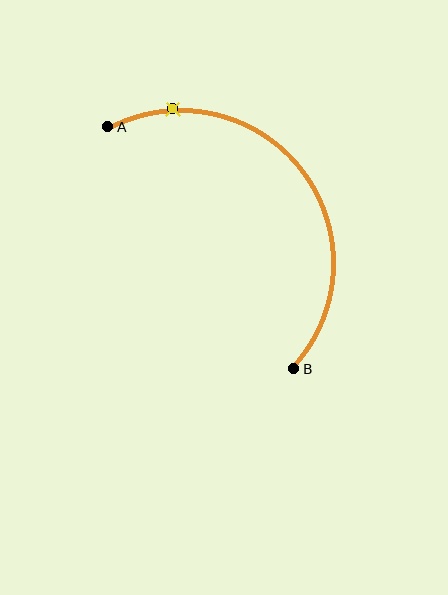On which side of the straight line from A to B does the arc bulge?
The arc bulges above and to the right of the straight line connecting A and B.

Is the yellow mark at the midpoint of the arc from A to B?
No. The yellow mark lies on the arc but is closer to endpoint A. The arc midpoint would be at the point on the curve equidistant along the arc from both A and B.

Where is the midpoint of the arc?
The arc midpoint is the point on the curve farthest from the straight line joining A and B. It sits above and to the right of that line.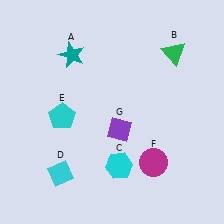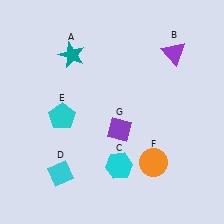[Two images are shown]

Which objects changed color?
B changed from green to purple. F changed from magenta to orange.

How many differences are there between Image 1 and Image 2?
There are 2 differences between the two images.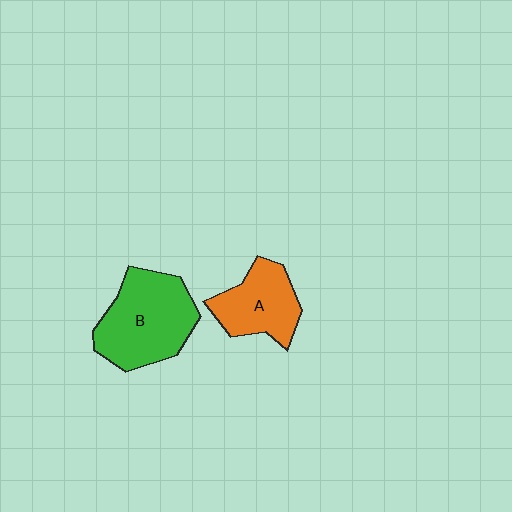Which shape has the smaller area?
Shape A (orange).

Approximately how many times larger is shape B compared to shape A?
Approximately 1.5 times.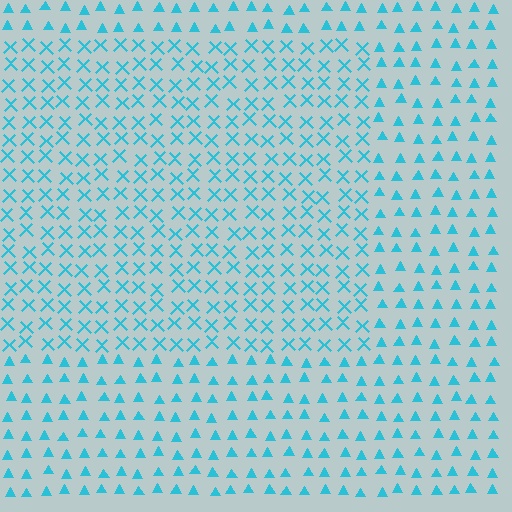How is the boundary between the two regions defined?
The boundary is defined by a change in element shape: X marks inside vs. triangles outside. All elements share the same color and spacing.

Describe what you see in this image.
The image is filled with small cyan elements arranged in a uniform grid. A rectangle-shaped region contains X marks, while the surrounding area contains triangles. The boundary is defined purely by the change in element shape.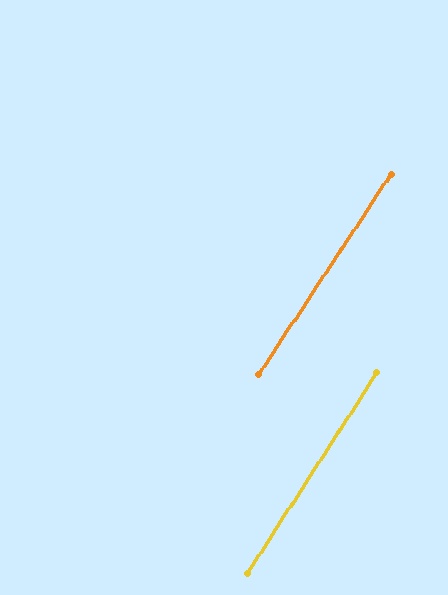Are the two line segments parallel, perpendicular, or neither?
Parallel — their directions differ by only 0.5°.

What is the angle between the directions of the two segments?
Approximately 0 degrees.